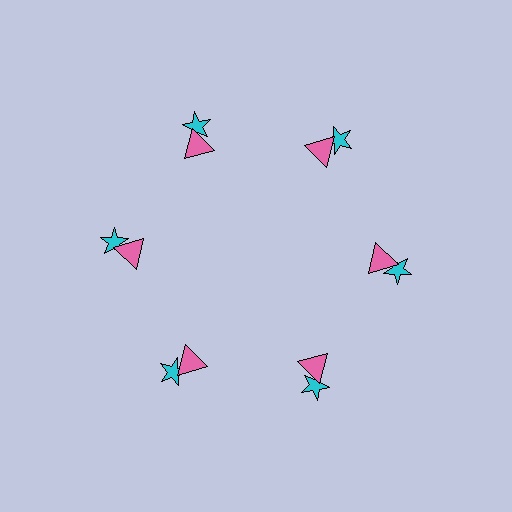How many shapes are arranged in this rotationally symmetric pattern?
There are 12 shapes, arranged in 6 groups of 2.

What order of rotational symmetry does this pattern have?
This pattern has 6-fold rotational symmetry.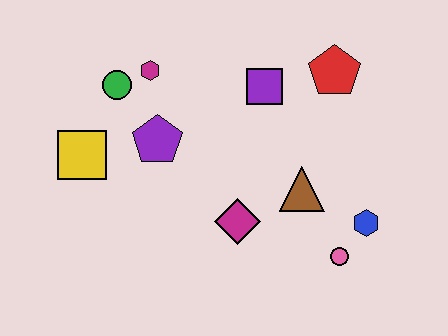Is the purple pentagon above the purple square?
No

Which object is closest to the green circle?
The magenta hexagon is closest to the green circle.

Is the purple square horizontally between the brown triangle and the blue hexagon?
No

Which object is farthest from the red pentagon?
The yellow square is farthest from the red pentagon.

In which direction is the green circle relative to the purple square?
The green circle is to the left of the purple square.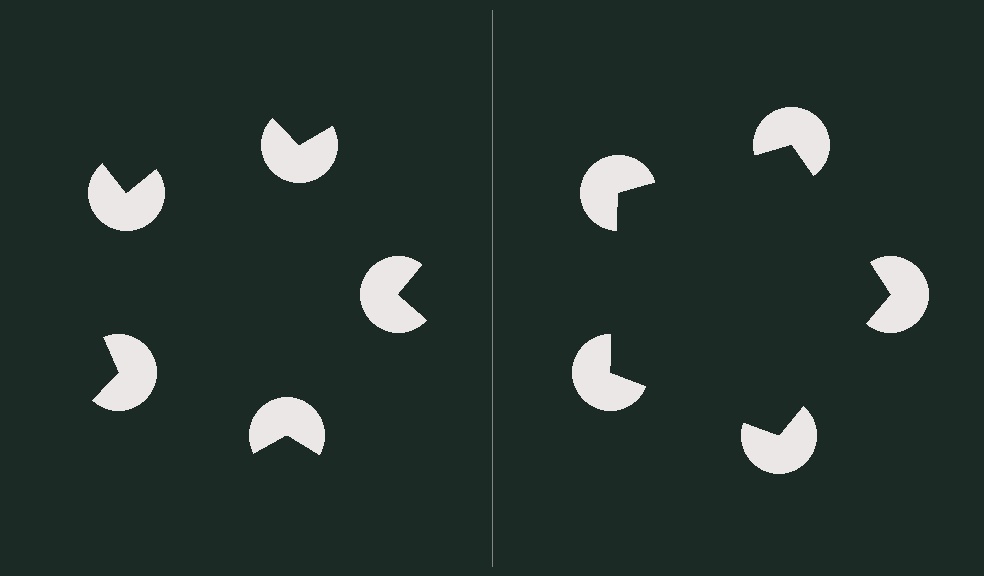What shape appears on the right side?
An illusory pentagon.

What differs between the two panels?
The pac-man discs are positioned identically on both sides; only the wedge orientations differ. On the right they align to a pentagon; on the left they are misaligned.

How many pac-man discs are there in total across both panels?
10 — 5 on each side.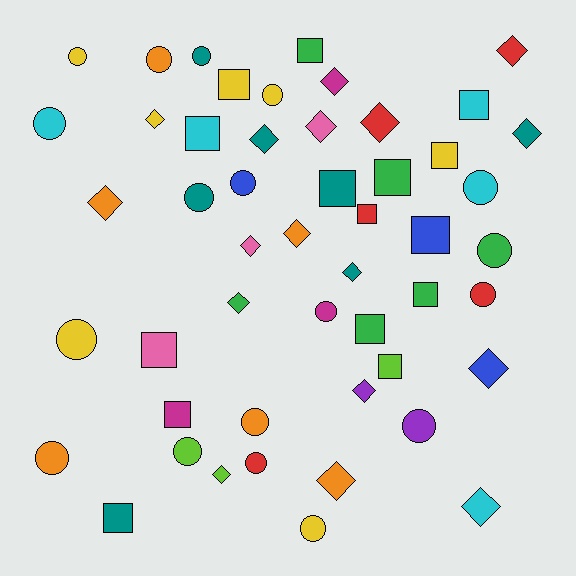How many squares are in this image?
There are 15 squares.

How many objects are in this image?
There are 50 objects.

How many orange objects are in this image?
There are 6 orange objects.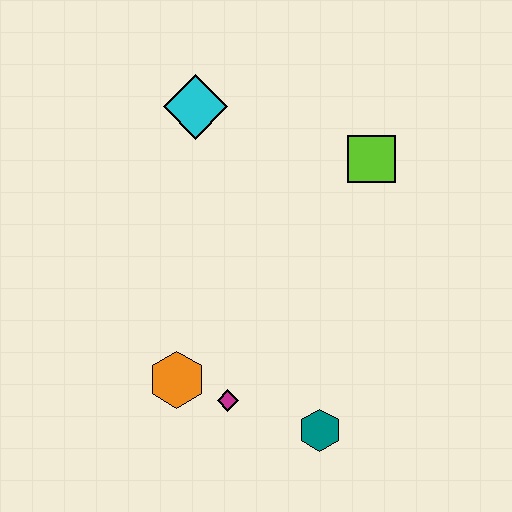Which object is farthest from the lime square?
The orange hexagon is farthest from the lime square.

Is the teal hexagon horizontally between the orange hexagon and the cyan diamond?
No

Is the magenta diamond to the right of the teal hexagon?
No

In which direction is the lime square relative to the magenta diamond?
The lime square is above the magenta diamond.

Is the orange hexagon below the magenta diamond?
No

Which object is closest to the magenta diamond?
The orange hexagon is closest to the magenta diamond.